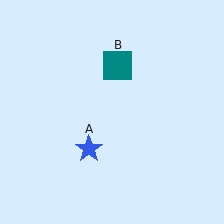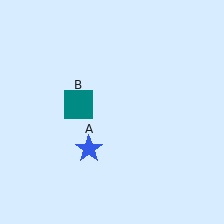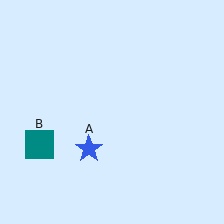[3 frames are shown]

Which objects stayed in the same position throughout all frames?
Blue star (object A) remained stationary.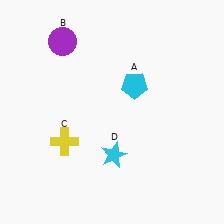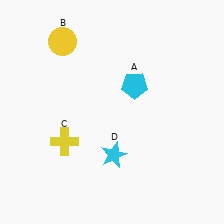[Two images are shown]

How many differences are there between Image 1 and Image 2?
There is 1 difference between the two images.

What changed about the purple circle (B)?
In Image 1, B is purple. In Image 2, it changed to yellow.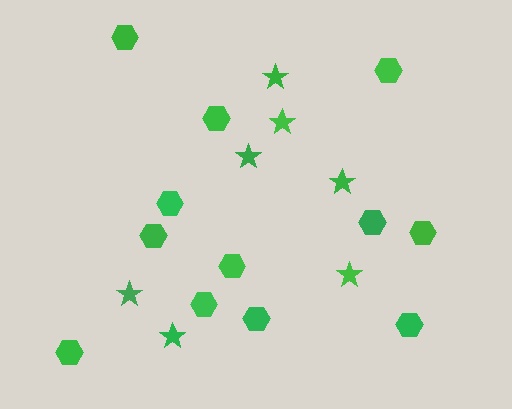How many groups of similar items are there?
There are 2 groups: one group of hexagons (12) and one group of stars (7).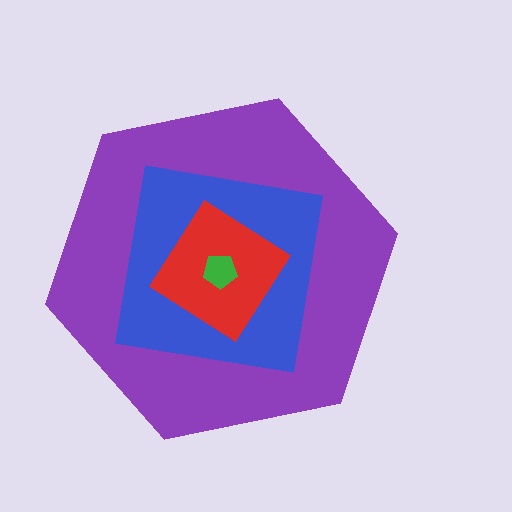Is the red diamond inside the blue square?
Yes.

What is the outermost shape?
The purple hexagon.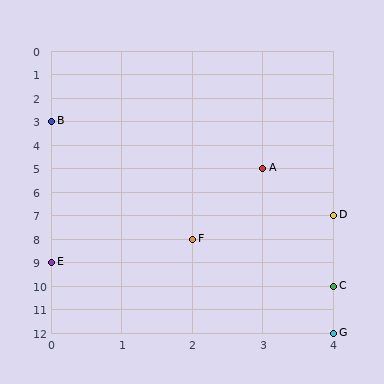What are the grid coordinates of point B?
Point B is at grid coordinates (0, 3).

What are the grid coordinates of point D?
Point D is at grid coordinates (4, 7).